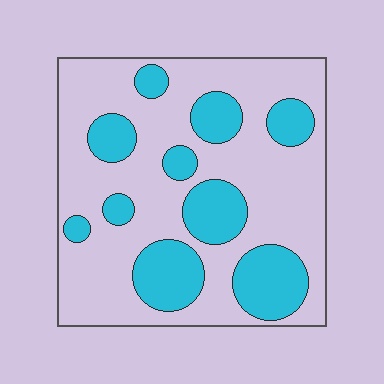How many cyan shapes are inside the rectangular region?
10.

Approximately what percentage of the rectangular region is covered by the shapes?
Approximately 30%.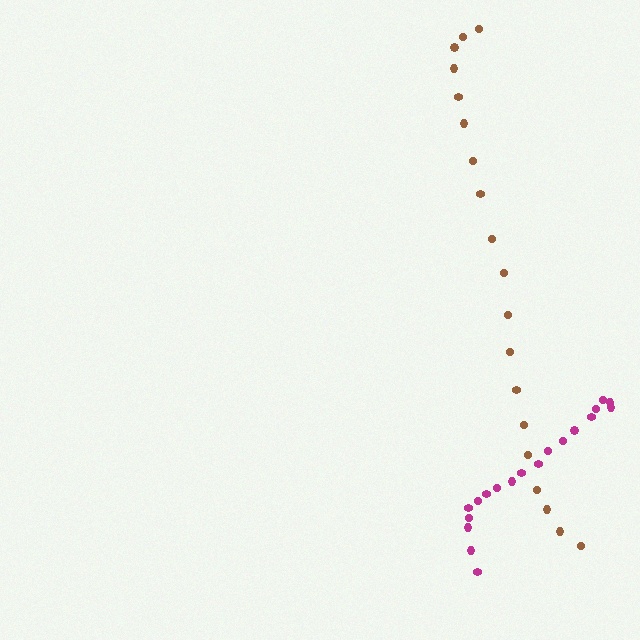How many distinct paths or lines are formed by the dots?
There are 2 distinct paths.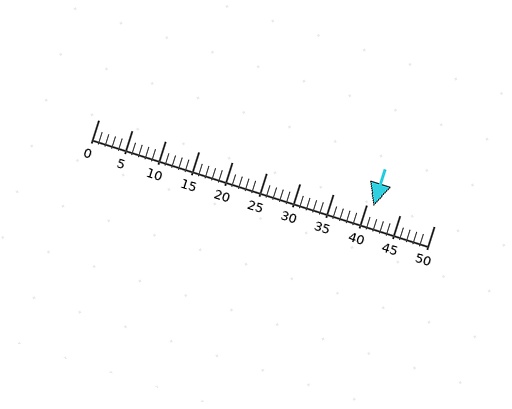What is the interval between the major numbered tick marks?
The major tick marks are spaced 5 units apart.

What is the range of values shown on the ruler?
The ruler shows values from 0 to 50.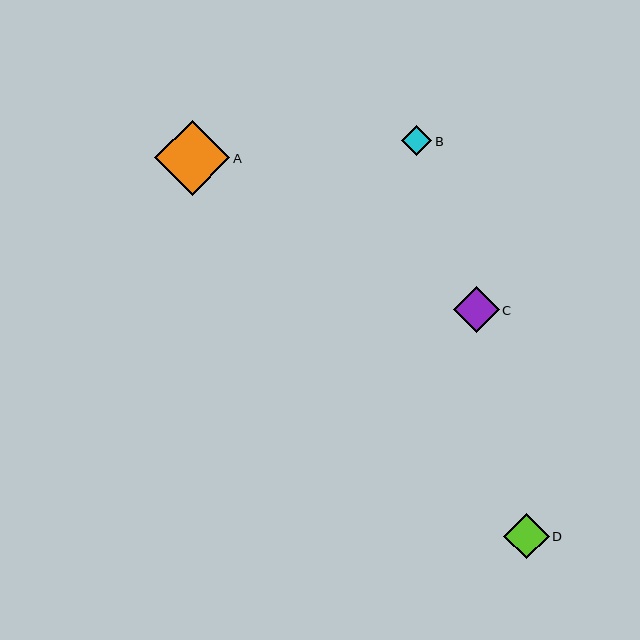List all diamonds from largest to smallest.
From largest to smallest: A, C, D, B.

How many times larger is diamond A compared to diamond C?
Diamond A is approximately 1.6 times the size of diamond C.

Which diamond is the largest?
Diamond A is the largest with a size of approximately 76 pixels.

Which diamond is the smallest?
Diamond B is the smallest with a size of approximately 30 pixels.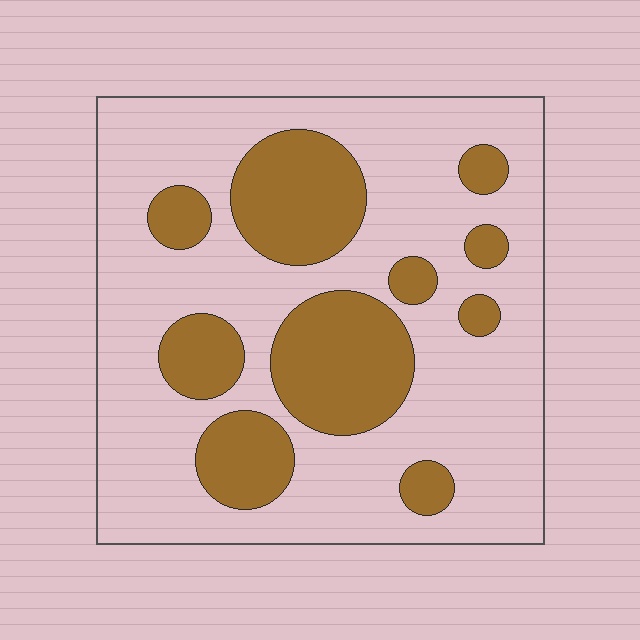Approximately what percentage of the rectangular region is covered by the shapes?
Approximately 30%.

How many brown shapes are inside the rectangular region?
10.